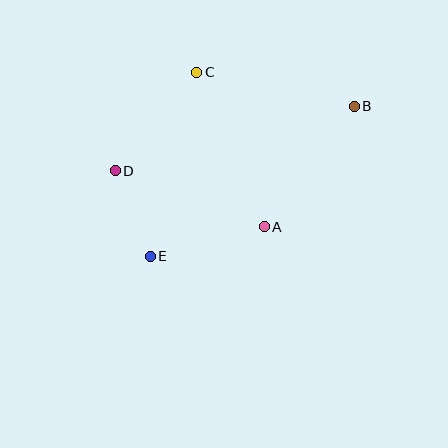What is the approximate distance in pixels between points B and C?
The distance between B and C is approximately 161 pixels.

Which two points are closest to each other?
Points D and E are closest to each other.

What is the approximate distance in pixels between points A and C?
The distance between A and C is approximately 168 pixels.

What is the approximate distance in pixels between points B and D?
The distance between B and D is approximately 248 pixels.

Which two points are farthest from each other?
Points B and E are farthest from each other.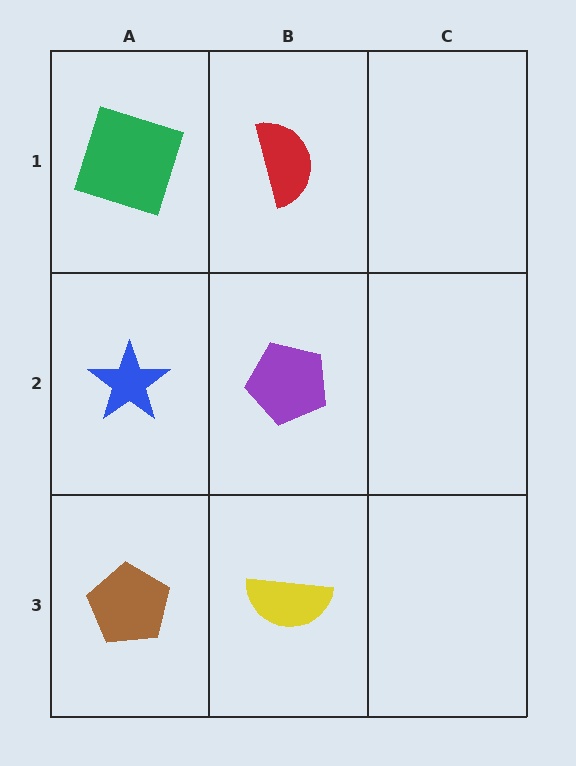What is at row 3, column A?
A brown pentagon.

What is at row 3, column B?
A yellow semicircle.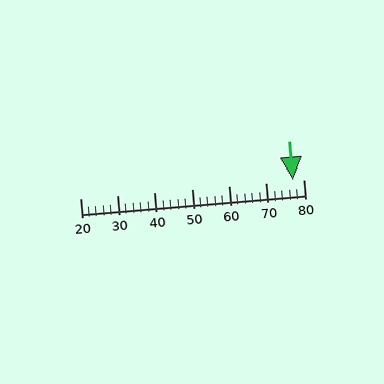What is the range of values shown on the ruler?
The ruler shows values from 20 to 80.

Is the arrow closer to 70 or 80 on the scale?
The arrow is closer to 80.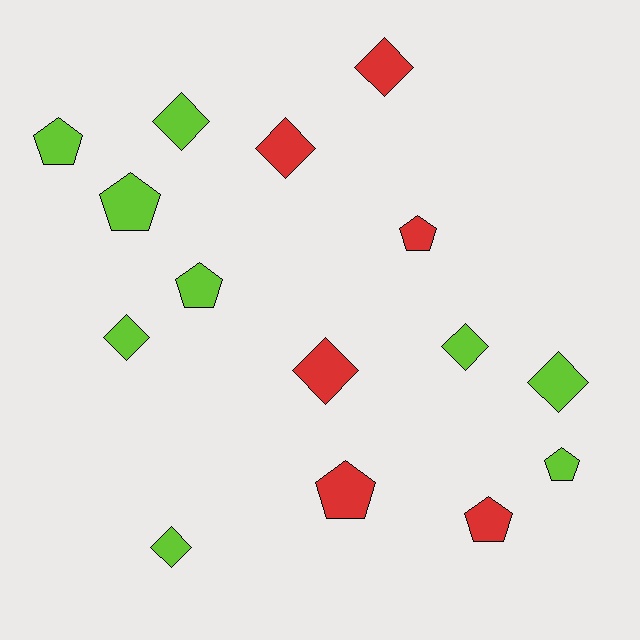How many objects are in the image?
There are 15 objects.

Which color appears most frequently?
Lime, with 9 objects.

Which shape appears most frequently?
Diamond, with 8 objects.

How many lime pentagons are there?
There are 4 lime pentagons.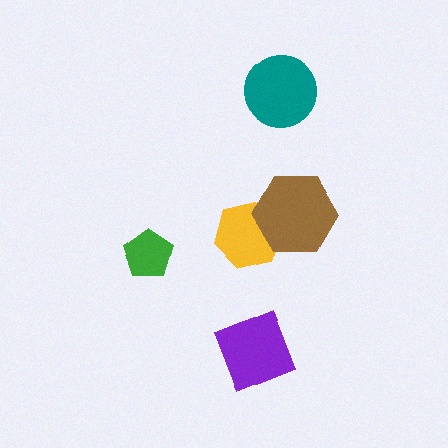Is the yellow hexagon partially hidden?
Yes, it is partially covered by another shape.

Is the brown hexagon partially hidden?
No, no other shape covers it.